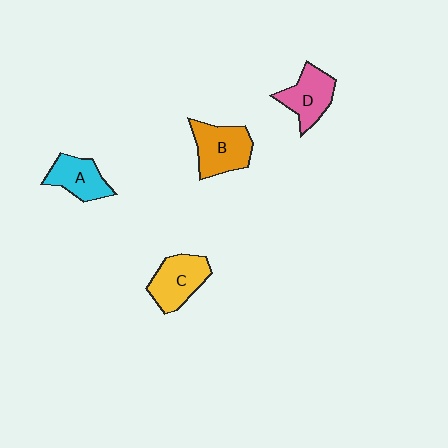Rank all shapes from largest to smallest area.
From largest to smallest: B (orange), C (yellow), D (pink), A (cyan).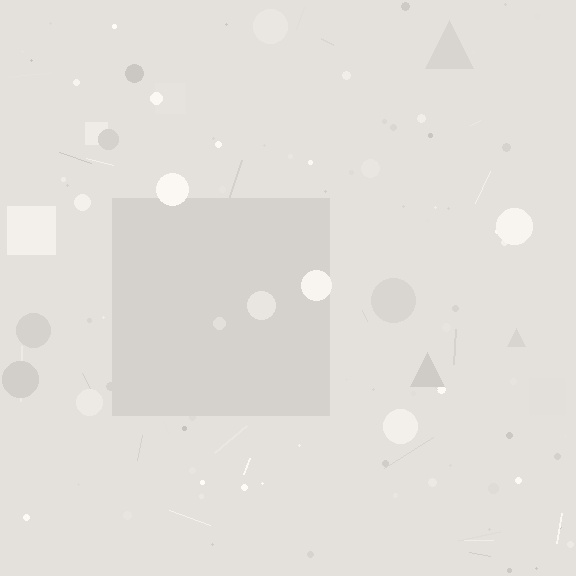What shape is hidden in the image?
A square is hidden in the image.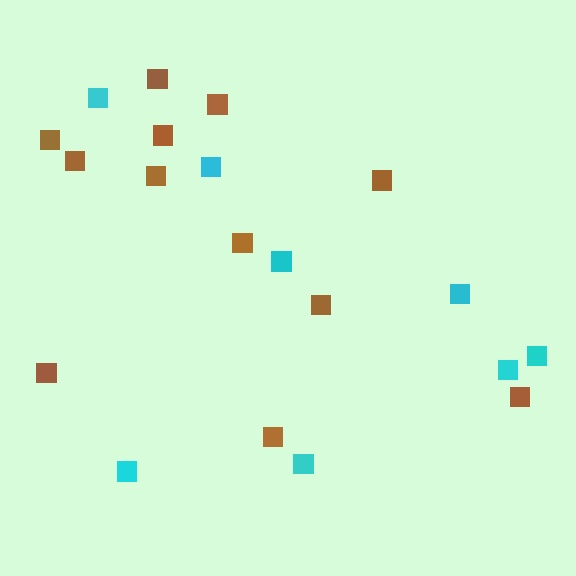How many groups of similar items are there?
There are 2 groups: one group of cyan squares (8) and one group of brown squares (12).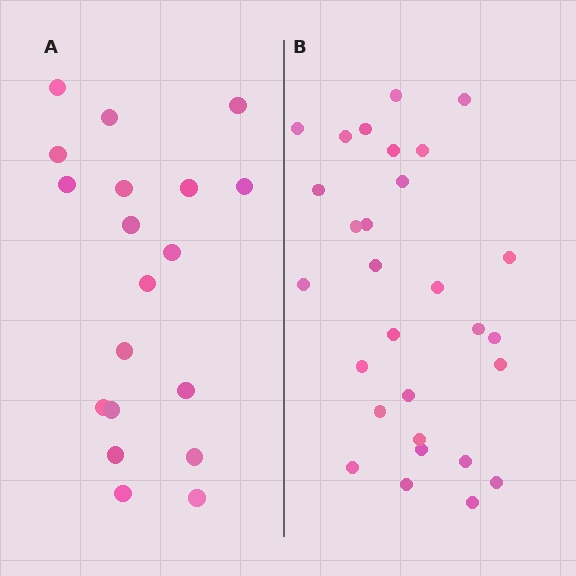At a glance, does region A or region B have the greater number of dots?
Region B (the right region) has more dots.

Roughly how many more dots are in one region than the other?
Region B has roughly 10 or so more dots than region A.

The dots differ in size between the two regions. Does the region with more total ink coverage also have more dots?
No. Region A has more total ink coverage because its dots are larger, but region B actually contains more individual dots. Total area can be misleading — the number of items is what matters here.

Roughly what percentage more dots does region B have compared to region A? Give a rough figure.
About 55% more.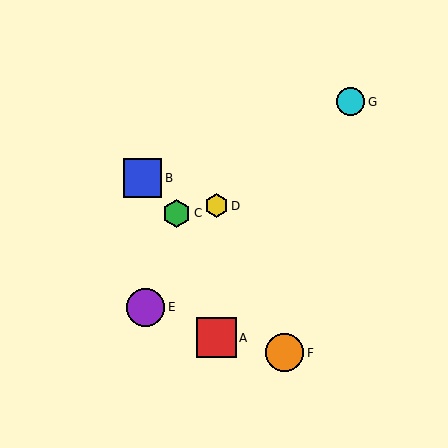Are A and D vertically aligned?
Yes, both are at x≈216.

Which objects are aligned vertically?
Objects A, D are aligned vertically.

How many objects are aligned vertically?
2 objects (A, D) are aligned vertically.